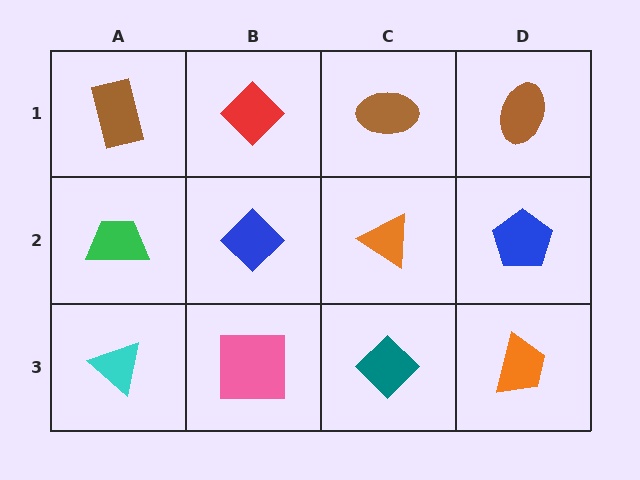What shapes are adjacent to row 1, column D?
A blue pentagon (row 2, column D), a brown ellipse (row 1, column C).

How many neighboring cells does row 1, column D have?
2.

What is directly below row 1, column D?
A blue pentagon.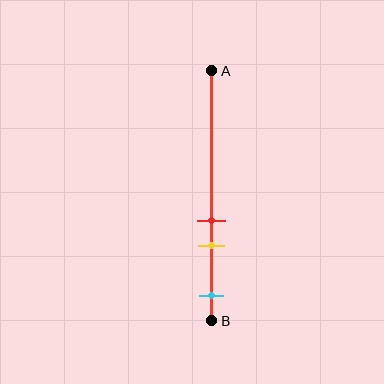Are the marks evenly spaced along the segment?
No, the marks are not evenly spaced.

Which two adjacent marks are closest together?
The red and yellow marks are the closest adjacent pair.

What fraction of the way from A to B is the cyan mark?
The cyan mark is approximately 90% (0.9) of the way from A to B.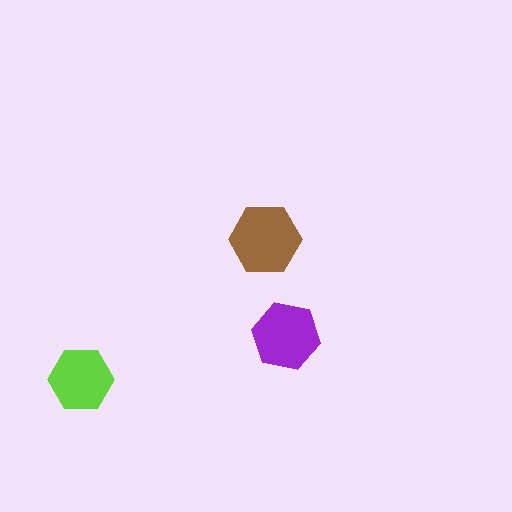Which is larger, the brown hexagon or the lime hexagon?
The brown one.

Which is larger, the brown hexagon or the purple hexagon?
The brown one.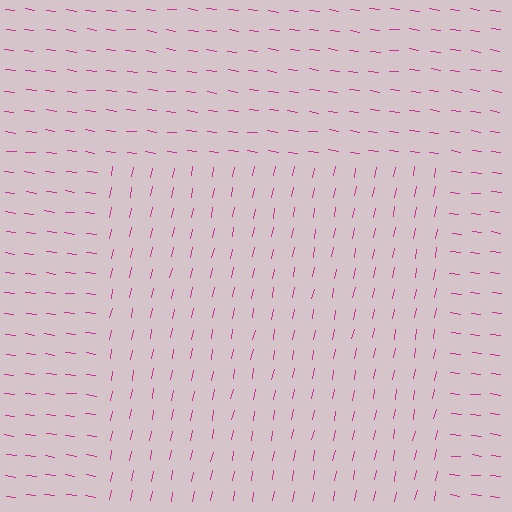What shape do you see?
I see a rectangle.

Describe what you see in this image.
The image is filled with small magenta line segments. A rectangle region in the image has lines oriented differently from the surrounding lines, creating a visible texture boundary.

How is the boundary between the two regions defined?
The boundary is defined purely by a change in line orientation (approximately 86 degrees difference). All lines are the same color and thickness.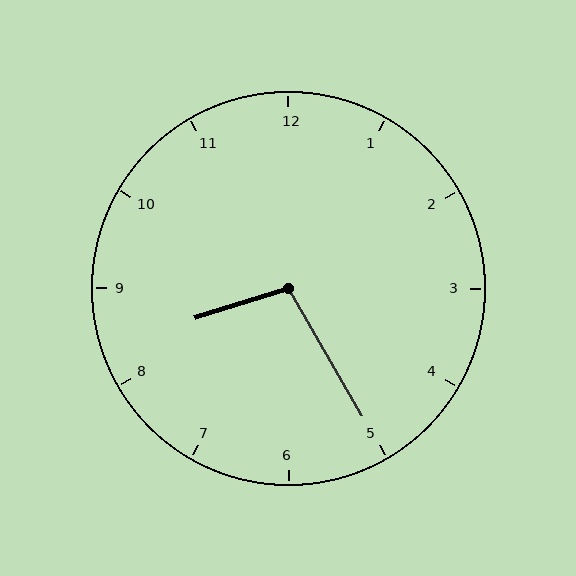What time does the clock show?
8:25.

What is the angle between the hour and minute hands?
Approximately 102 degrees.